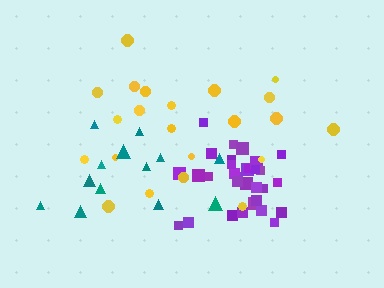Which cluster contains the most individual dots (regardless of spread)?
Purple (32).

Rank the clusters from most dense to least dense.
purple, yellow, teal.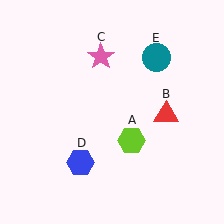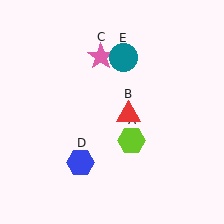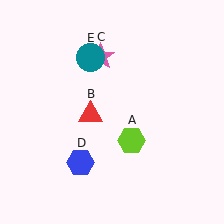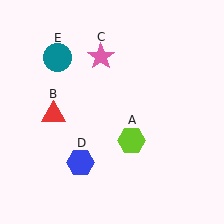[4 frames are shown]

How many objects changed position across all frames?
2 objects changed position: red triangle (object B), teal circle (object E).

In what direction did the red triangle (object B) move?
The red triangle (object B) moved left.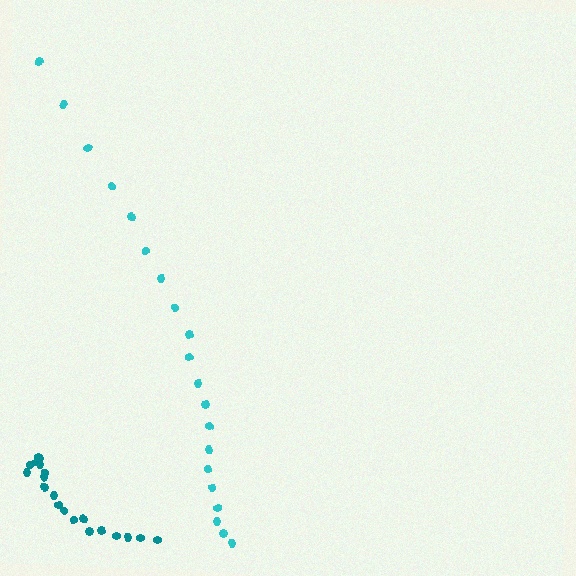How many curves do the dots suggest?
There are 2 distinct paths.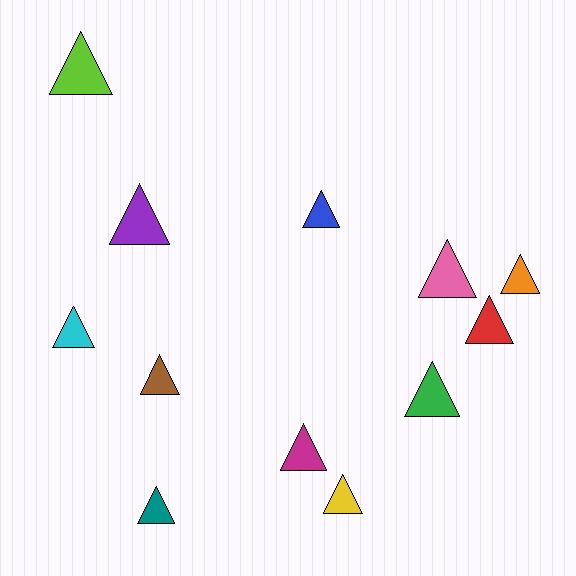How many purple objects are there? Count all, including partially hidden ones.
There is 1 purple object.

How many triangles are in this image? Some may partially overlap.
There are 12 triangles.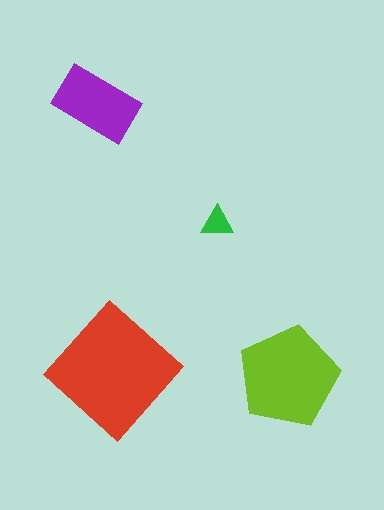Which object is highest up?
The purple rectangle is topmost.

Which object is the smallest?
The green triangle.